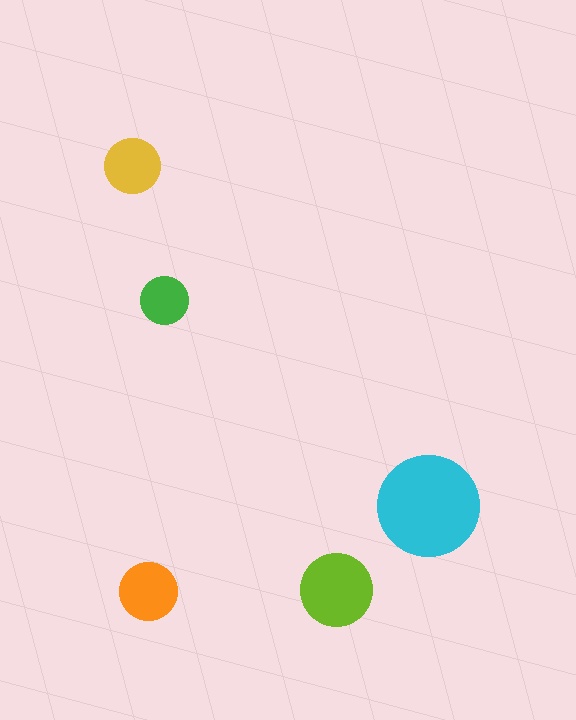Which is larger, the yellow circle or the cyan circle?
The cyan one.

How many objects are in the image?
There are 5 objects in the image.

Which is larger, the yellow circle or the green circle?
The yellow one.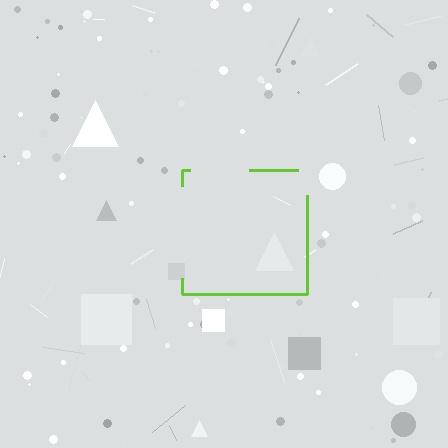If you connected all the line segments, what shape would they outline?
They would outline a square.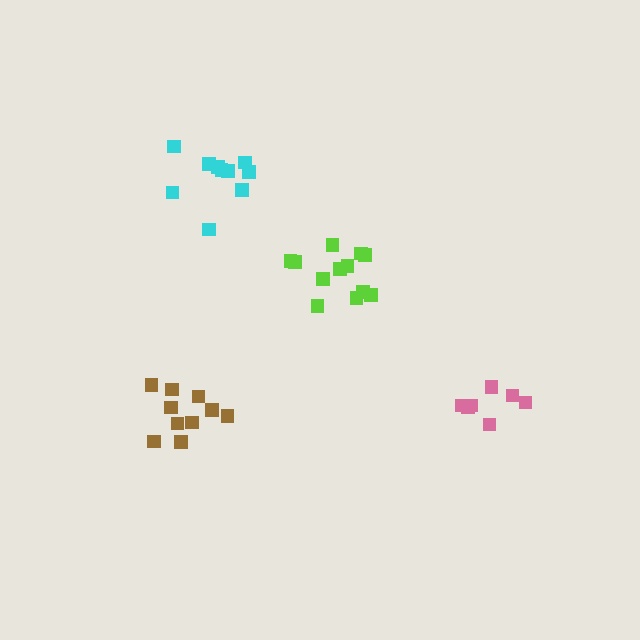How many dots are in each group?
Group 1: 10 dots, Group 2: 7 dots, Group 3: 12 dots, Group 4: 10 dots (39 total).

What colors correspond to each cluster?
The clusters are colored: brown, pink, lime, cyan.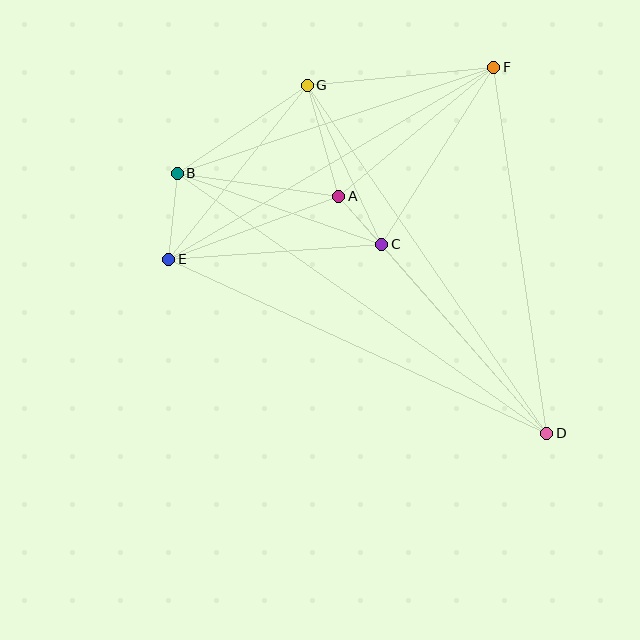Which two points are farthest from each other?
Points B and D are farthest from each other.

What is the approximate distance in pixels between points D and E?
The distance between D and E is approximately 416 pixels.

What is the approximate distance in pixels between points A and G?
The distance between A and G is approximately 116 pixels.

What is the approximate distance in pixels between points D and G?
The distance between D and G is approximately 423 pixels.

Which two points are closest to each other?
Points A and C are closest to each other.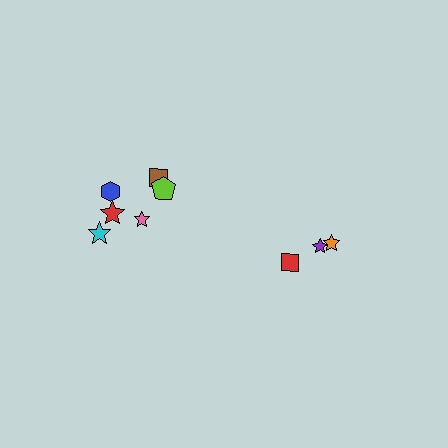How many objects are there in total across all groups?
There are 9 objects.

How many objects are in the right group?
There are 3 objects.